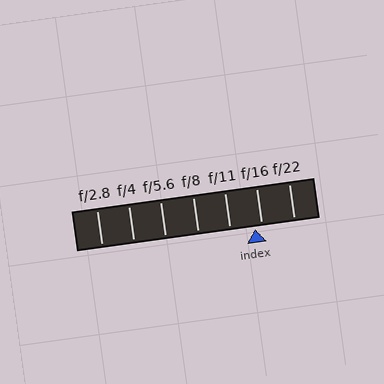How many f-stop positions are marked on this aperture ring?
There are 7 f-stop positions marked.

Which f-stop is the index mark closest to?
The index mark is closest to f/16.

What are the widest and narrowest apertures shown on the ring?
The widest aperture shown is f/2.8 and the narrowest is f/22.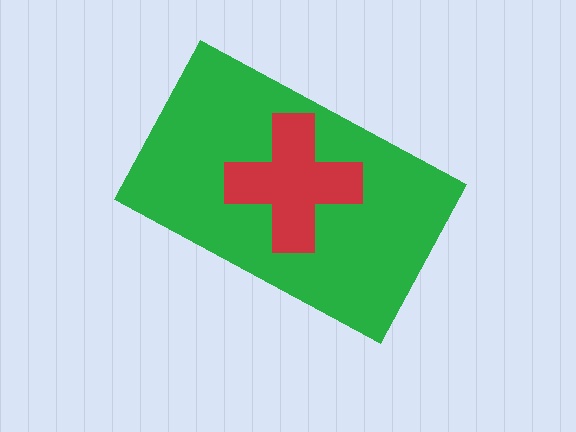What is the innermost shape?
The red cross.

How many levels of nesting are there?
2.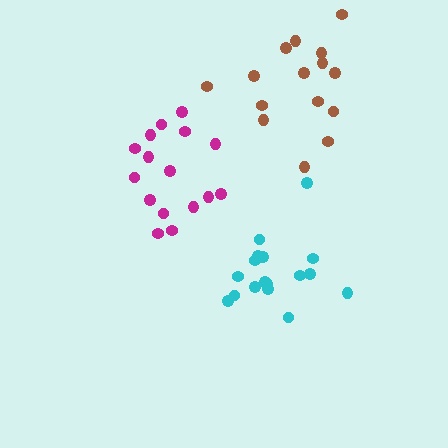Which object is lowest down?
The cyan cluster is bottommost.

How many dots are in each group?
Group 1: 16 dots, Group 2: 15 dots, Group 3: 17 dots (48 total).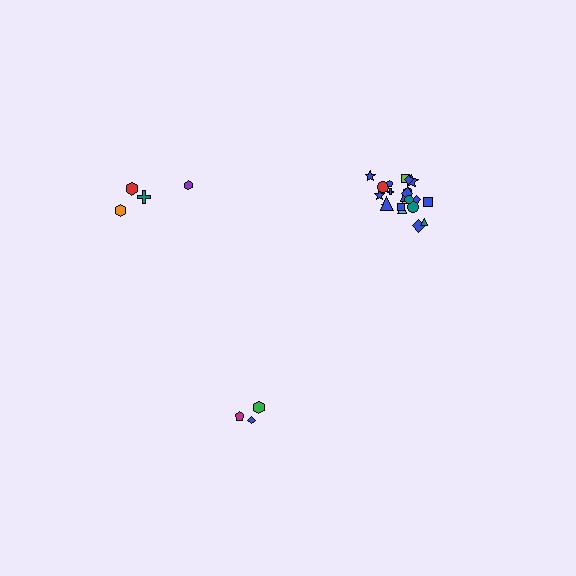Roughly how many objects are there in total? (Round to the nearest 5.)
Roughly 30 objects in total.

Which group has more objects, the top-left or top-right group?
The top-right group.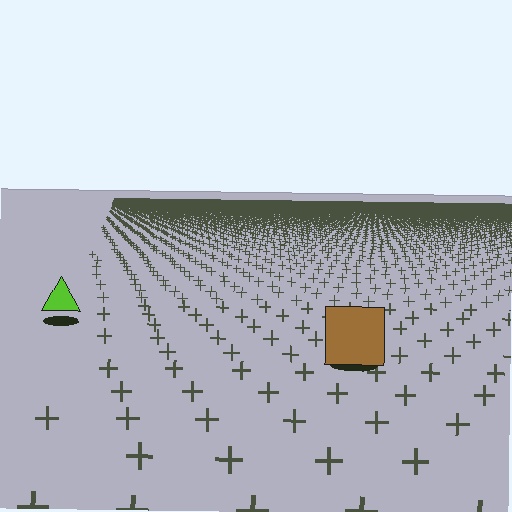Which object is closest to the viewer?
The brown square is closest. The texture marks near it are larger and more spread out.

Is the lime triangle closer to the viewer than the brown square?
No. The brown square is closer — you can tell from the texture gradient: the ground texture is coarser near it.